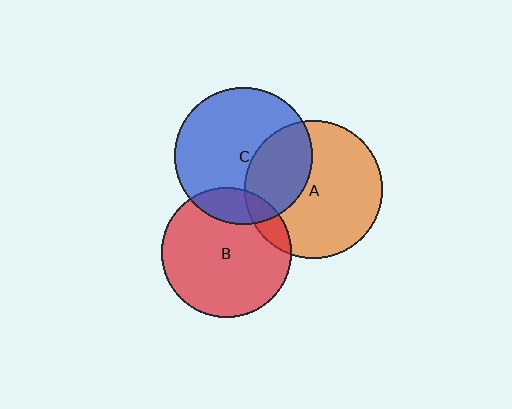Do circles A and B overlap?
Yes.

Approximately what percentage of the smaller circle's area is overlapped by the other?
Approximately 10%.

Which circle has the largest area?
Circle A (orange).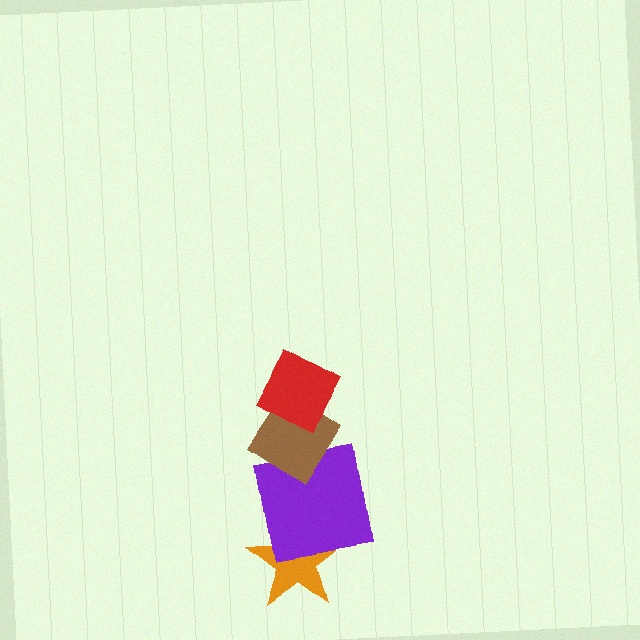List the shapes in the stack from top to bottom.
From top to bottom: the red diamond, the brown diamond, the purple square, the orange star.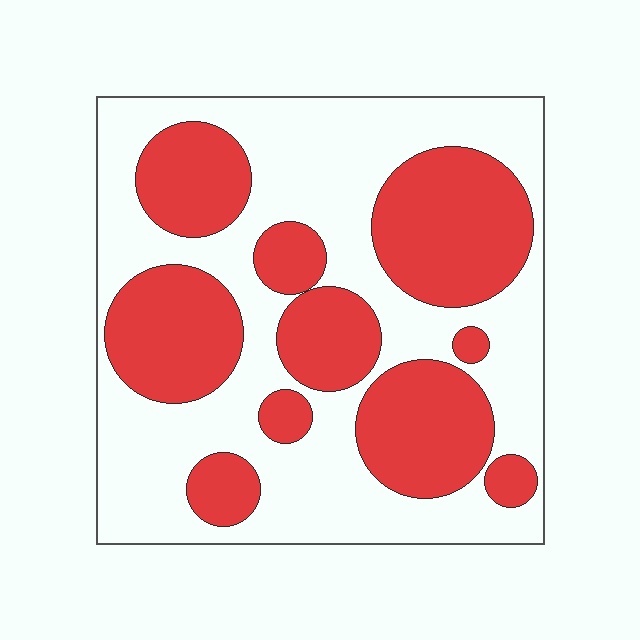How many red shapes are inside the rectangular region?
10.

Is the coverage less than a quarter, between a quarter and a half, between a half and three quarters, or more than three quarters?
Between a quarter and a half.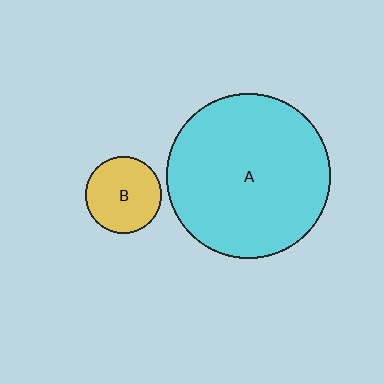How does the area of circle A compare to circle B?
Approximately 4.6 times.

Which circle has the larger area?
Circle A (cyan).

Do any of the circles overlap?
No, none of the circles overlap.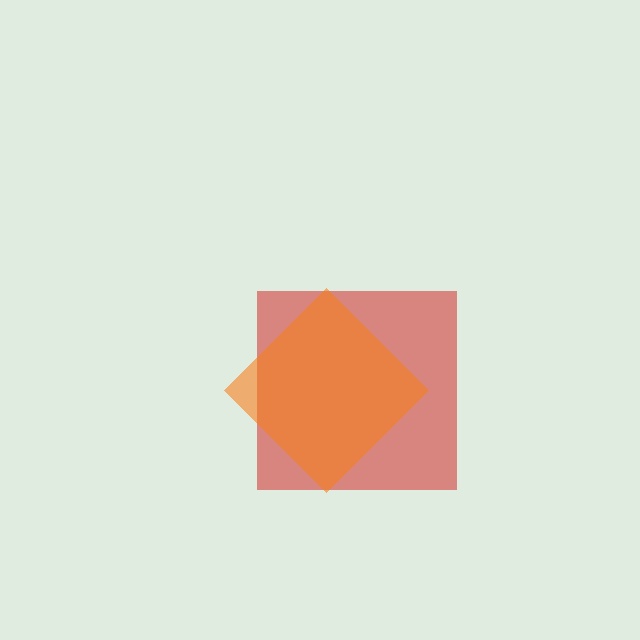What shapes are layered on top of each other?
The layered shapes are: a red square, an orange diamond.